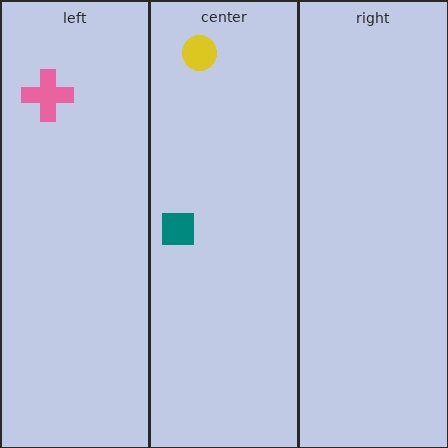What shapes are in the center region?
The teal square, the yellow circle.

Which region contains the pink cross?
The left region.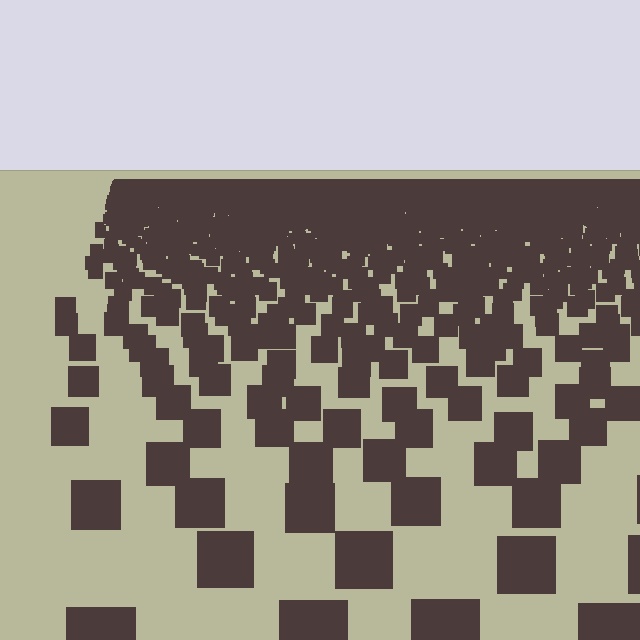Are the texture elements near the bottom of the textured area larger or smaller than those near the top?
Larger. Near the bottom, elements are closer to the viewer and appear at a bigger on-screen size.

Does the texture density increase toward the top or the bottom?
Density increases toward the top.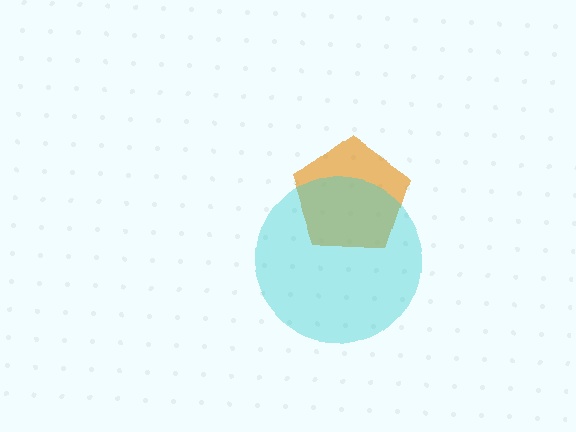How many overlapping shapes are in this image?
There are 2 overlapping shapes in the image.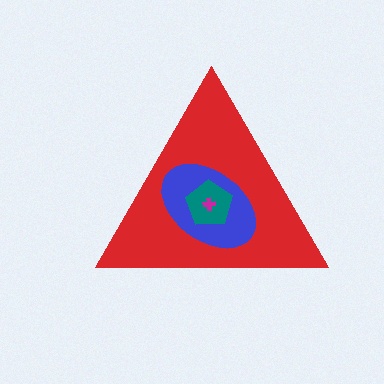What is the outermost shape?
The red triangle.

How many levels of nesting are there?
4.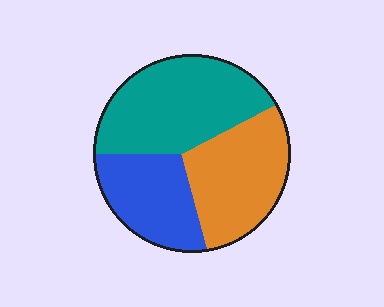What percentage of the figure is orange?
Orange covers 33% of the figure.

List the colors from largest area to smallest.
From largest to smallest: teal, orange, blue.